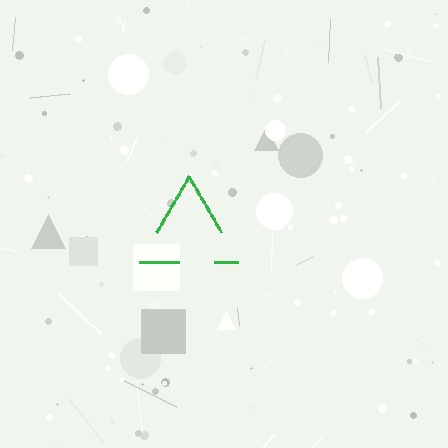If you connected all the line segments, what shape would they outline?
They would outline a triangle.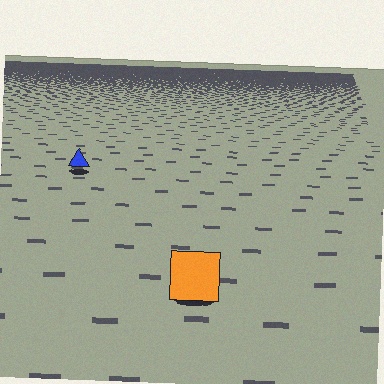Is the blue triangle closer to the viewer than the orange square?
No. The orange square is closer — you can tell from the texture gradient: the ground texture is coarser near it.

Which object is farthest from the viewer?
The blue triangle is farthest from the viewer. It appears smaller and the ground texture around it is denser.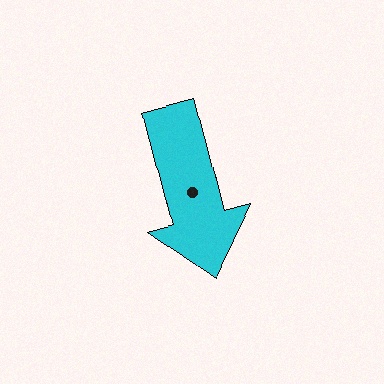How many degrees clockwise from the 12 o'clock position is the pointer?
Approximately 165 degrees.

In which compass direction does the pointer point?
South.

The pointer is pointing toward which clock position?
Roughly 6 o'clock.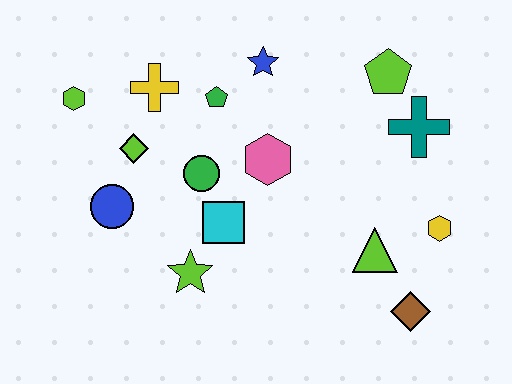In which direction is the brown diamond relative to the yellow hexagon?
The brown diamond is below the yellow hexagon.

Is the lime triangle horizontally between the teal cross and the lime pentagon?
No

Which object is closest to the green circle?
The cyan square is closest to the green circle.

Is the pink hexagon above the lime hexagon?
No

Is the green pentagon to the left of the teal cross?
Yes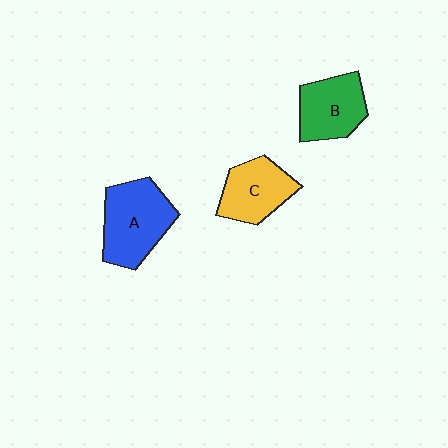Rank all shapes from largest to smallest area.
From largest to smallest: A (blue), B (green), C (yellow).